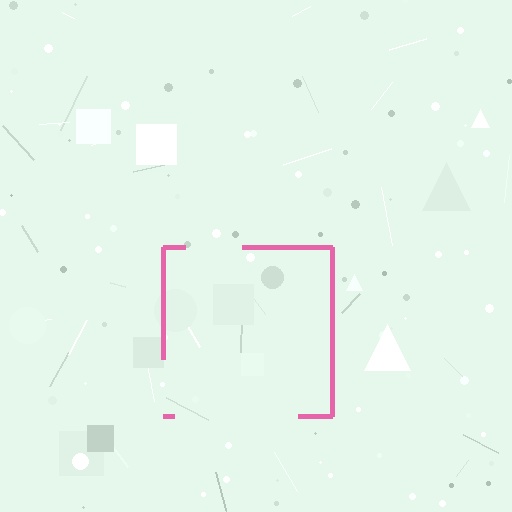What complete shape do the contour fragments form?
The contour fragments form a square.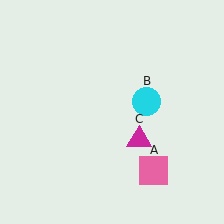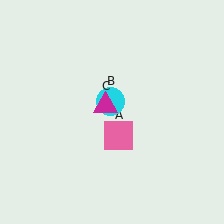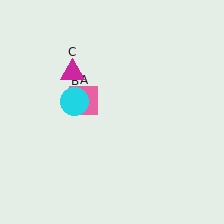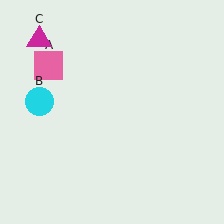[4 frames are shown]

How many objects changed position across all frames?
3 objects changed position: pink square (object A), cyan circle (object B), magenta triangle (object C).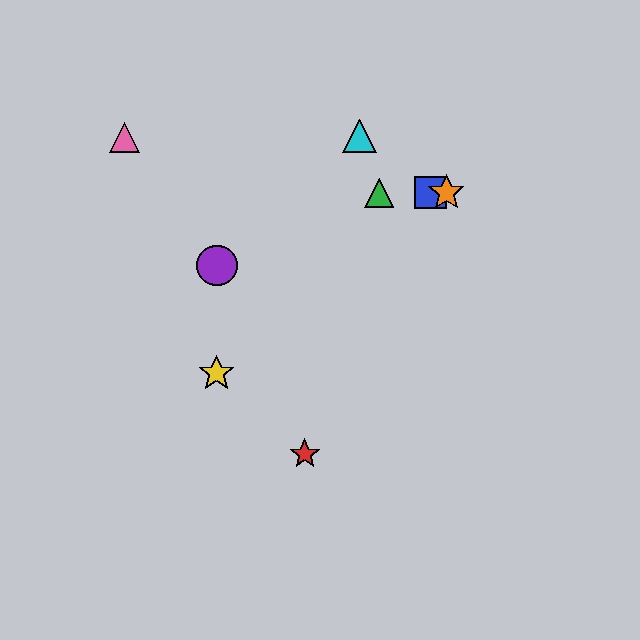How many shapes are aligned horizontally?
3 shapes (the blue square, the green triangle, the orange star) are aligned horizontally.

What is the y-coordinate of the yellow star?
The yellow star is at y≈373.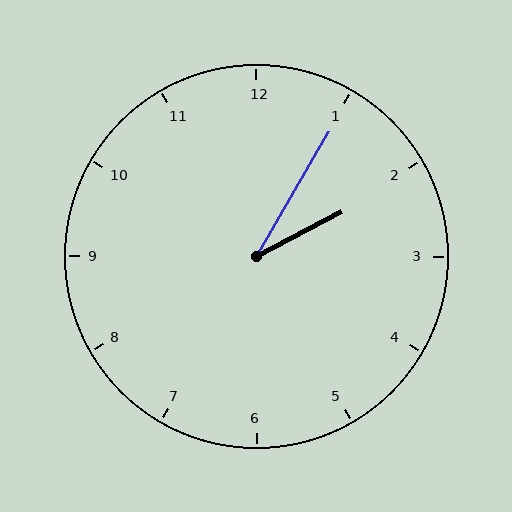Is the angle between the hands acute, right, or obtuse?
It is acute.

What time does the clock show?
2:05.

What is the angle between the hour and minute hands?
Approximately 32 degrees.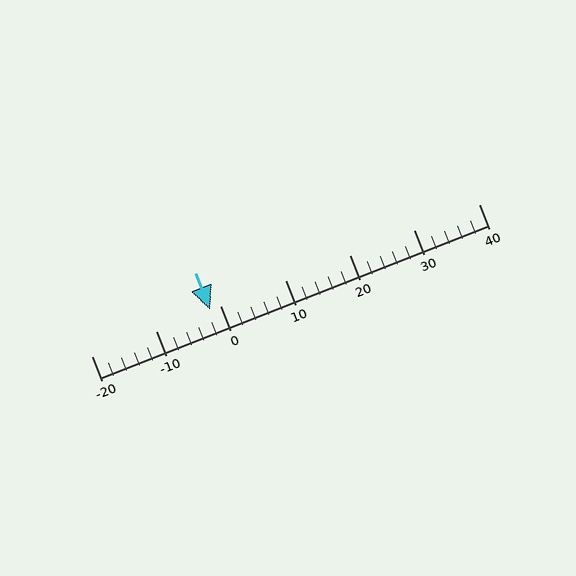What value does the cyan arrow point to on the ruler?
The cyan arrow points to approximately -2.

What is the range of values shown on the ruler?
The ruler shows values from -20 to 40.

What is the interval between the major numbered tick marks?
The major tick marks are spaced 10 units apart.